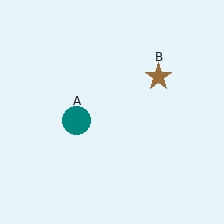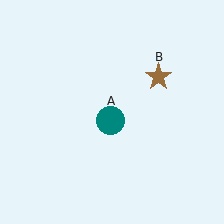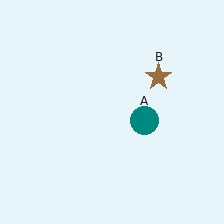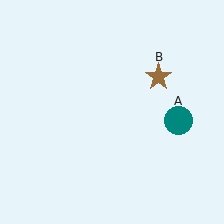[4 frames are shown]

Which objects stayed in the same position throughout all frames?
Brown star (object B) remained stationary.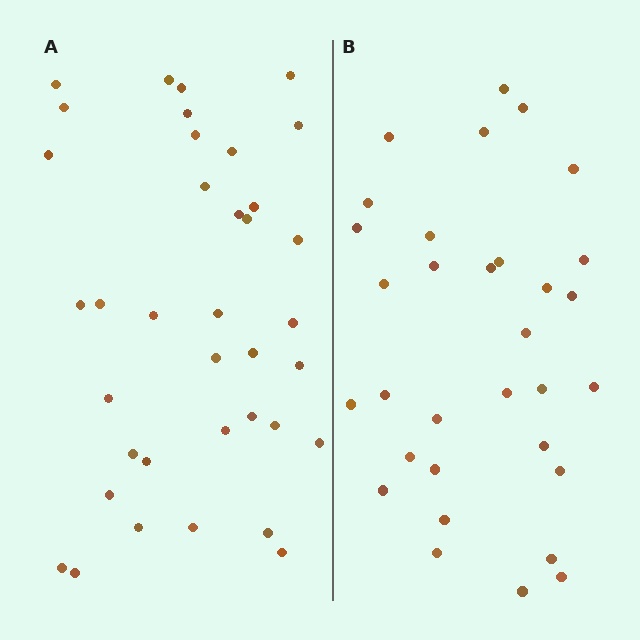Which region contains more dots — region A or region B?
Region A (the left region) has more dots.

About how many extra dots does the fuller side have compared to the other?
Region A has about 5 more dots than region B.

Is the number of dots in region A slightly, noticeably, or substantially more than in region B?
Region A has only slightly more — the two regions are fairly close. The ratio is roughly 1.2 to 1.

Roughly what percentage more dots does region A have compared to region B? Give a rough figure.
About 15% more.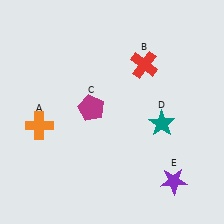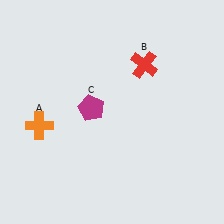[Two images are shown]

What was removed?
The teal star (D), the purple star (E) were removed in Image 2.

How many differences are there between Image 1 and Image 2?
There are 2 differences between the two images.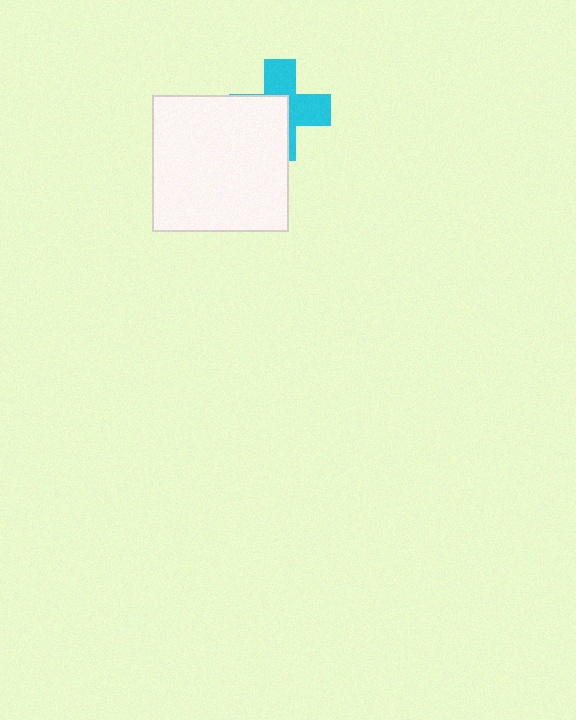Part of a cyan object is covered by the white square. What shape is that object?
It is a cross.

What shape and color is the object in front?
The object in front is a white square.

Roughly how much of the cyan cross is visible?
About half of it is visible (roughly 50%).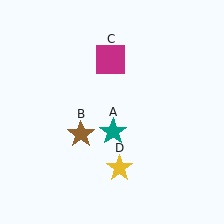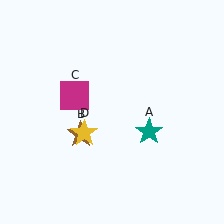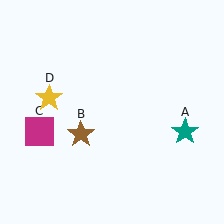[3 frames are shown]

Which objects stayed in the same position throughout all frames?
Brown star (object B) remained stationary.